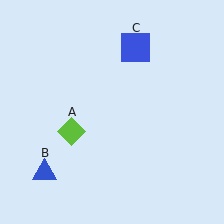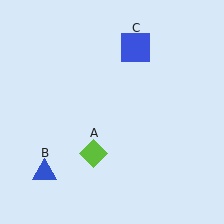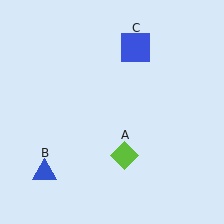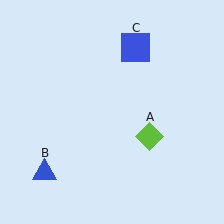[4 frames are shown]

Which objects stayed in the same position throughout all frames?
Blue triangle (object B) and blue square (object C) remained stationary.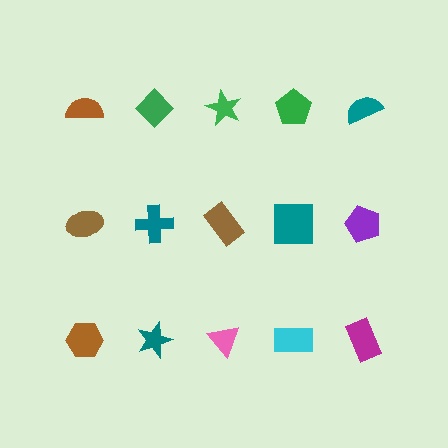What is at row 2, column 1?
A brown ellipse.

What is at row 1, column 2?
A green diamond.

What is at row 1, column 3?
A green star.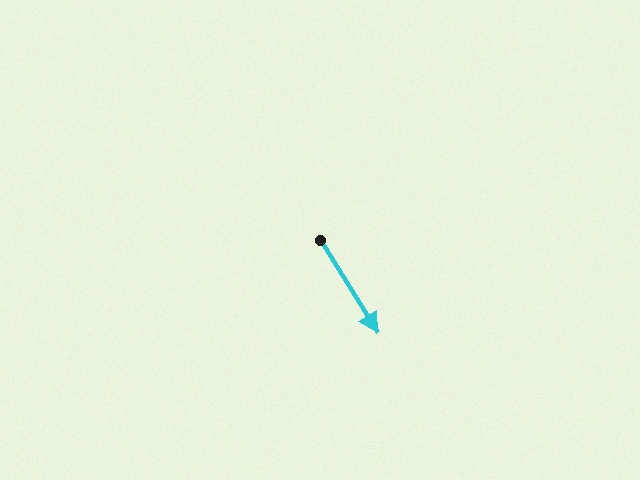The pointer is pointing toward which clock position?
Roughly 5 o'clock.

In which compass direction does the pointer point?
Southeast.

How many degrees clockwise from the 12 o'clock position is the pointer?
Approximately 148 degrees.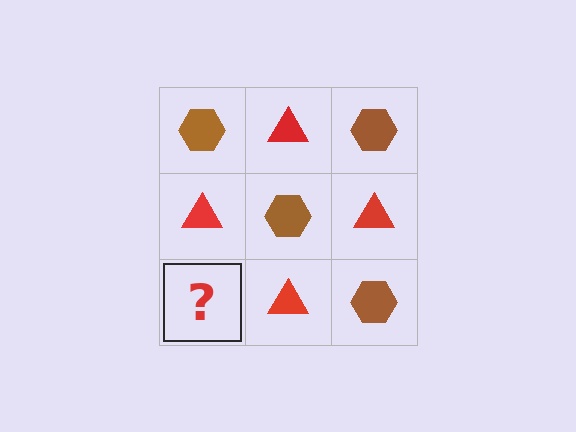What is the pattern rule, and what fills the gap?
The rule is that it alternates brown hexagon and red triangle in a checkerboard pattern. The gap should be filled with a brown hexagon.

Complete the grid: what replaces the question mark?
The question mark should be replaced with a brown hexagon.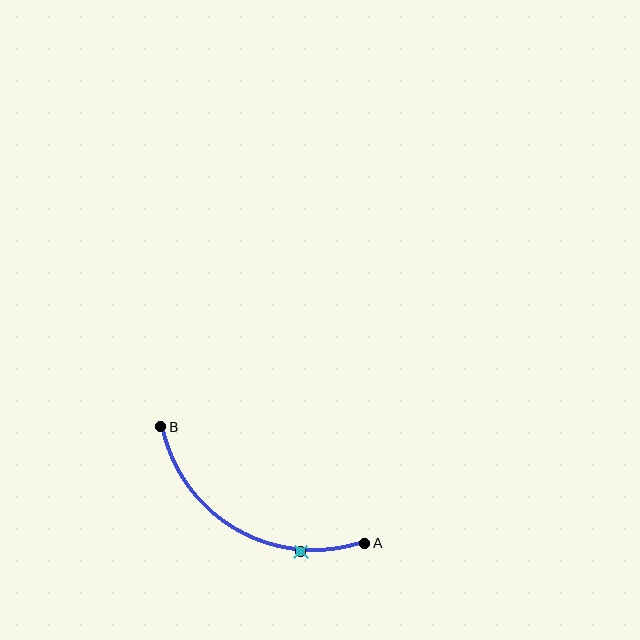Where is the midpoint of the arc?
The arc midpoint is the point on the curve farthest from the straight line joining A and B. It sits below that line.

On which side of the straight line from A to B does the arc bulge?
The arc bulges below the straight line connecting A and B.